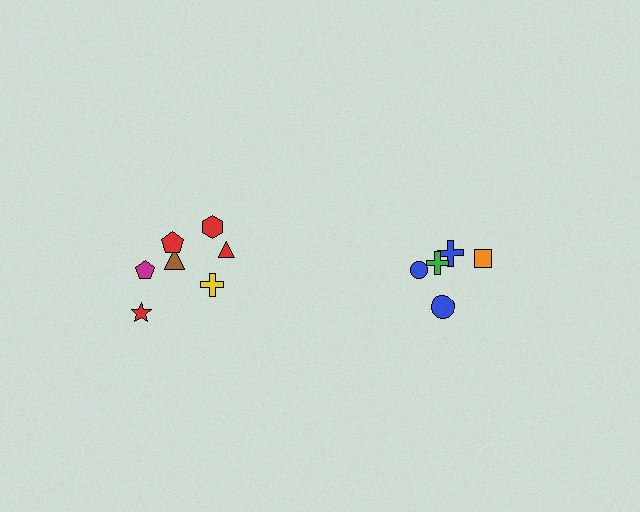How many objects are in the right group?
There are 5 objects.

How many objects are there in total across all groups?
There are 12 objects.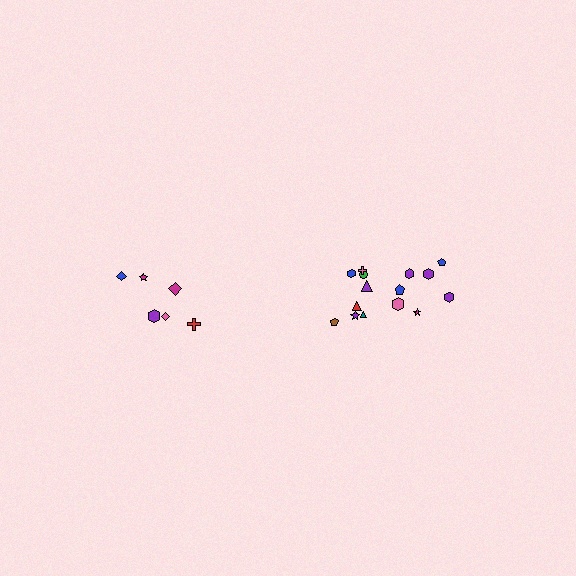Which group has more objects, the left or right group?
The right group.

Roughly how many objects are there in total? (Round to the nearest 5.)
Roughly 20 objects in total.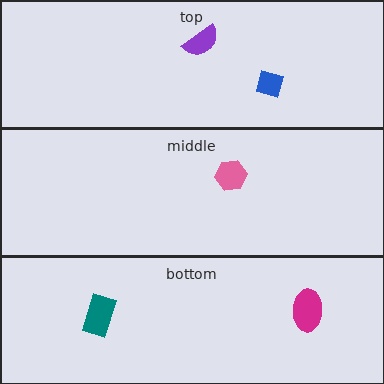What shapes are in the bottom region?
The magenta ellipse, the teal rectangle.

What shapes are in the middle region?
The pink hexagon.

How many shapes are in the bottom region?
2.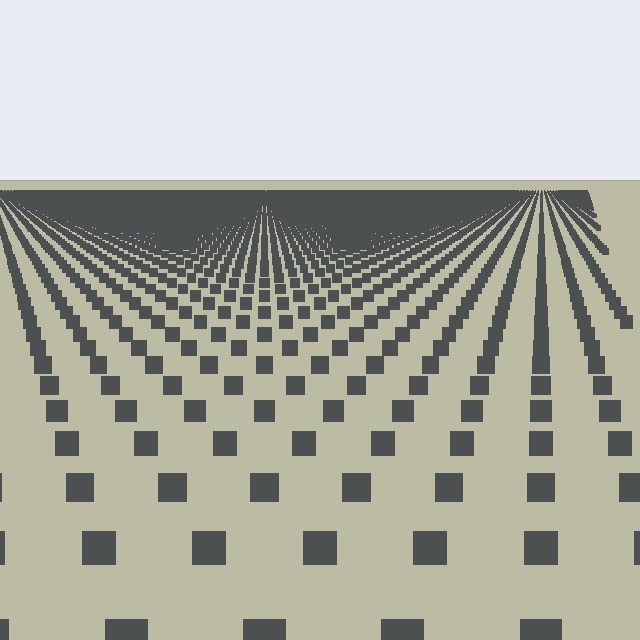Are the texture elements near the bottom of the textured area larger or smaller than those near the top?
Larger. Near the bottom, elements are closer to the viewer and appear at a bigger on-screen size.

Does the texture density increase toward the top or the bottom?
Density increases toward the top.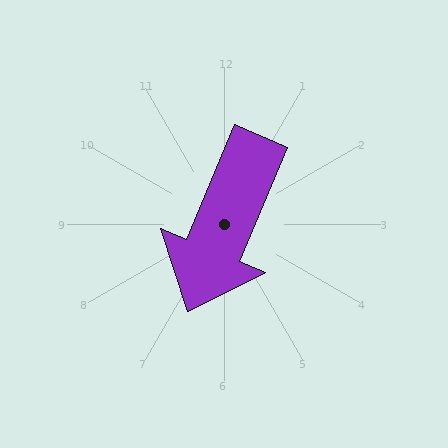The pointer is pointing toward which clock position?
Roughly 7 o'clock.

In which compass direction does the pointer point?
Southwest.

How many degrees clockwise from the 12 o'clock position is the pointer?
Approximately 203 degrees.